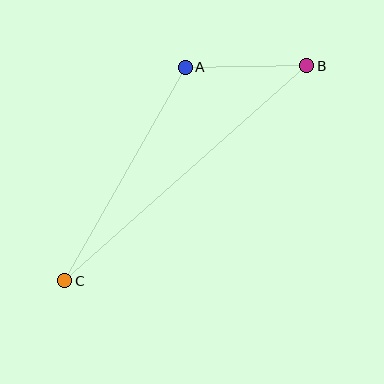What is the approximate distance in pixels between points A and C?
The distance between A and C is approximately 245 pixels.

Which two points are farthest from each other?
Points B and C are farthest from each other.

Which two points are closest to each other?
Points A and B are closest to each other.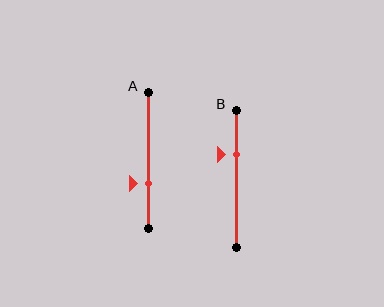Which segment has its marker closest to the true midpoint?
Segment A has its marker closest to the true midpoint.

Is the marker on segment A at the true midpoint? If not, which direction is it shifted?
No, the marker on segment A is shifted downward by about 17% of the segment length.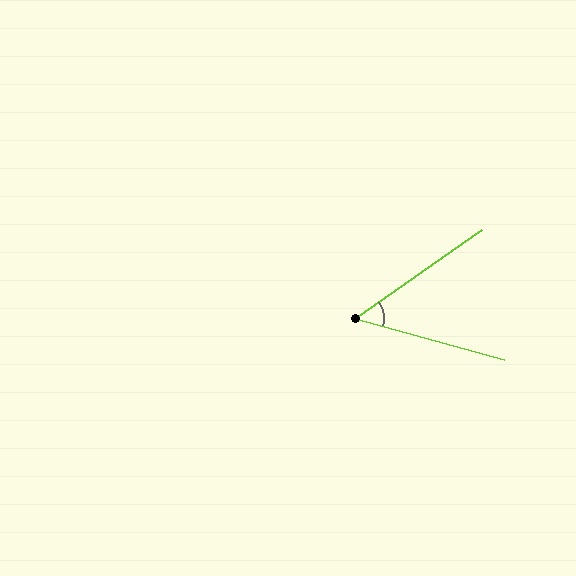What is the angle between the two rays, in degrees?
Approximately 50 degrees.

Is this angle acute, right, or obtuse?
It is acute.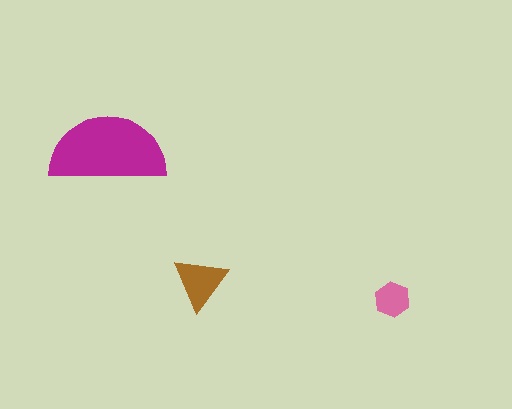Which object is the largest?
The magenta semicircle.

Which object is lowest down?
The pink hexagon is bottommost.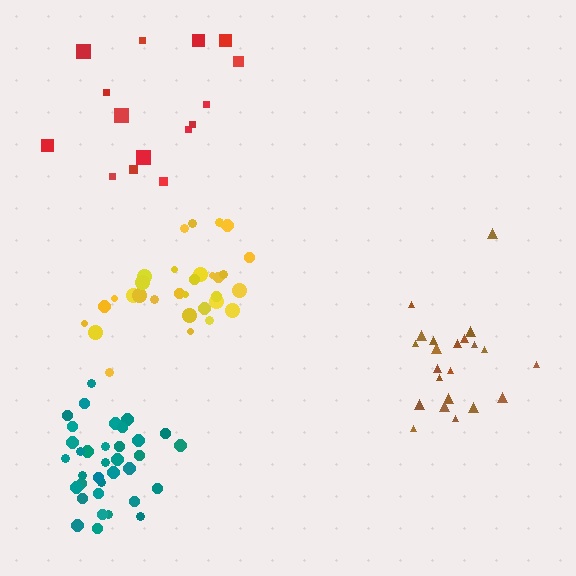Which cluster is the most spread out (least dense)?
Red.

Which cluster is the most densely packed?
Teal.